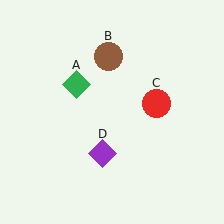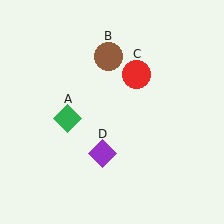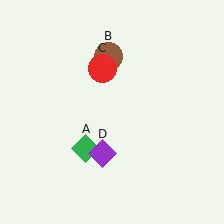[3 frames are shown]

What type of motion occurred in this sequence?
The green diamond (object A), red circle (object C) rotated counterclockwise around the center of the scene.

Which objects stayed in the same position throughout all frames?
Brown circle (object B) and purple diamond (object D) remained stationary.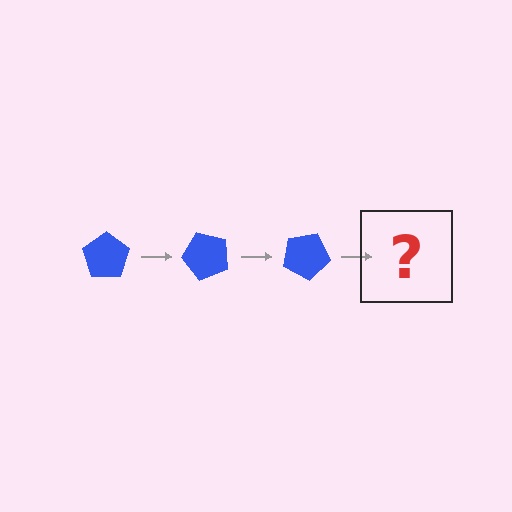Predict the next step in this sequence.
The next step is a blue pentagon rotated 150 degrees.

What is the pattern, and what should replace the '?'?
The pattern is that the pentagon rotates 50 degrees each step. The '?' should be a blue pentagon rotated 150 degrees.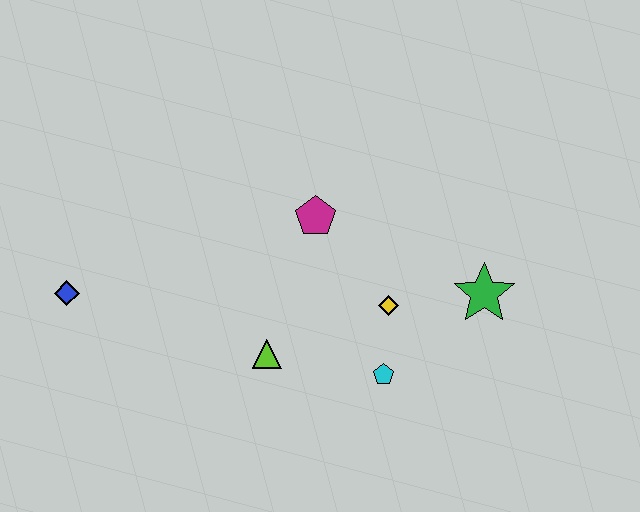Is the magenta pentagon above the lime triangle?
Yes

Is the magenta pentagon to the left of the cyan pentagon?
Yes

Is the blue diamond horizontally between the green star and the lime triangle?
No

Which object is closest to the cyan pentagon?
The yellow diamond is closest to the cyan pentagon.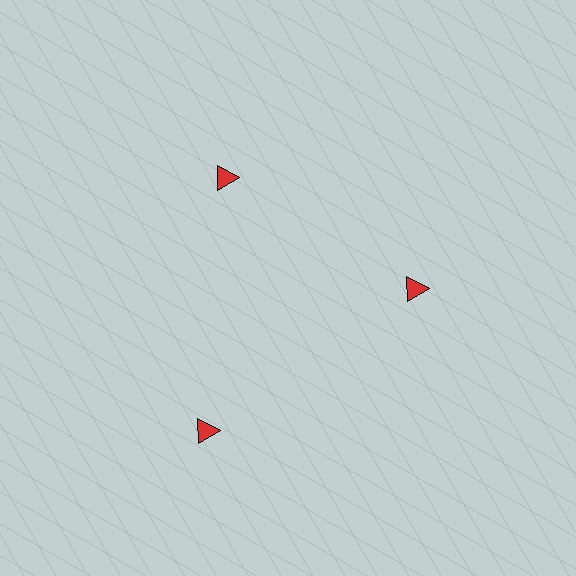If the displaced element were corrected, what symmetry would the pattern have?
It would have 3-fold rotational symmetry — the pattern would map onto itself every 120 degrees.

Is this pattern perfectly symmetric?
No. The 3 red triangles are arranged in a ring, but one element near the 7 o'clock position is pushed outward from the center, breaking the 3-fold rotational symmetry.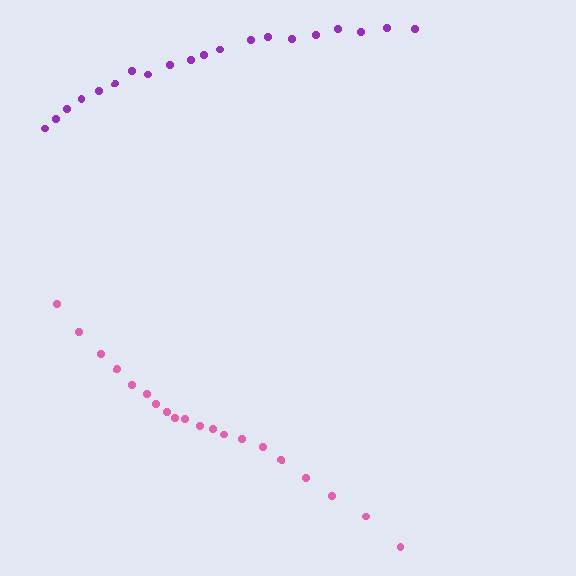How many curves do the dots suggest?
There are 2 distinct paths.